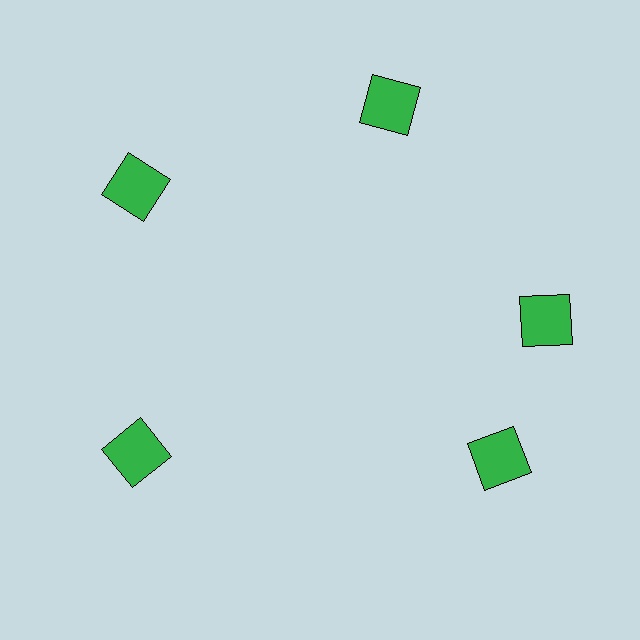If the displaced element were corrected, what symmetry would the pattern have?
It would have 5-fold rotational symmetry — the pattern would map onto itself every 72 degrees.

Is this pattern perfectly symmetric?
No. The 5 green squares are arranged in a ring, but one element near the 5 o'clock position is rotated out of alignment along the ring, breaking the 5-fold rotational symmetry.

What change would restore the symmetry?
The symmetry would be restored by rotating it back into even spacing with its neighbors so that all 5 squares sit at equal angles and equal distance from the center.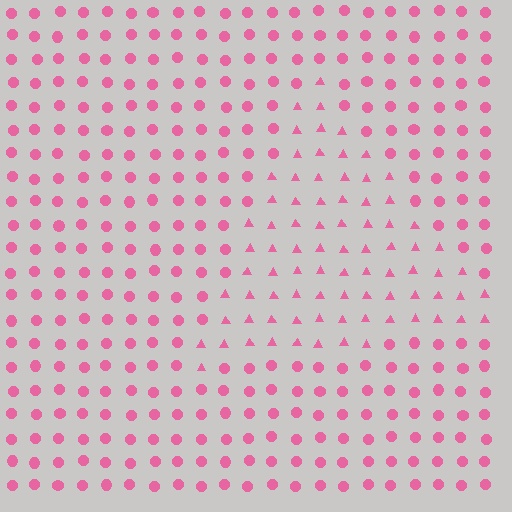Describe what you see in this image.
The image is filled with small pink elements arranged in a uniform grid. A triangle-shaped region contains triangles, while the surrounding area contains circles. The boundary is defined purely by the change in element shape.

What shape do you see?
I see a triangle.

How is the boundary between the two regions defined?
The boundary is defined by a change in element shape: triangles inside vs. circles outside. All elements share the same color and spacing.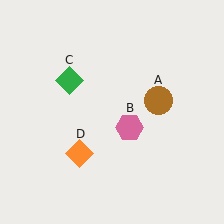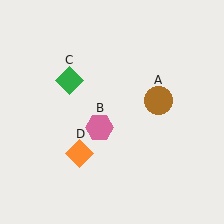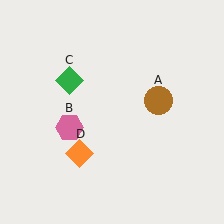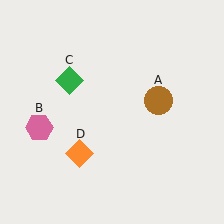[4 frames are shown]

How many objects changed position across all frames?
1 object changed position: pink hexagon (object B).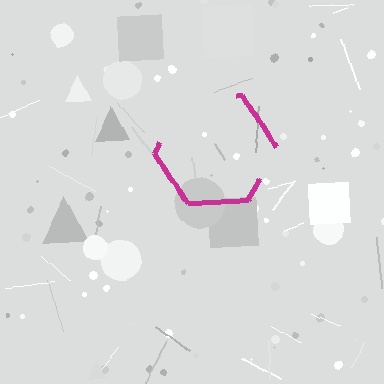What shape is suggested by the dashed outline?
The dashed outline suggests a hexagon.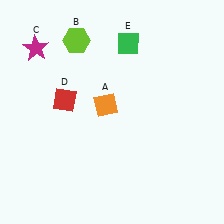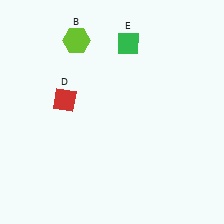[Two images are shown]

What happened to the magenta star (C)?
The magenta star (C) was removed in Image 2. It was in the top-left area of Image 1.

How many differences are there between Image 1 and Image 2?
There are 2 differences between the two images.